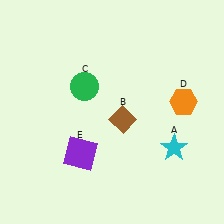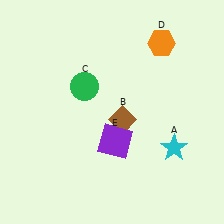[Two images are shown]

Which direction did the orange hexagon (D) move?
The orange hexagon (D) moved up.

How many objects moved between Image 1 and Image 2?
2 objects moved between the two images.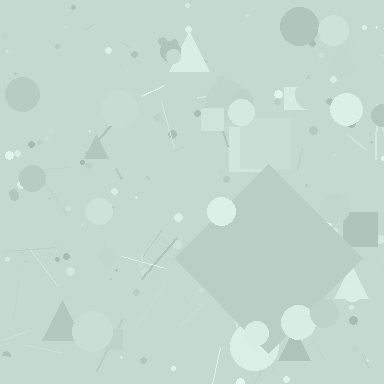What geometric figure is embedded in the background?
A diamond is embedded in the background.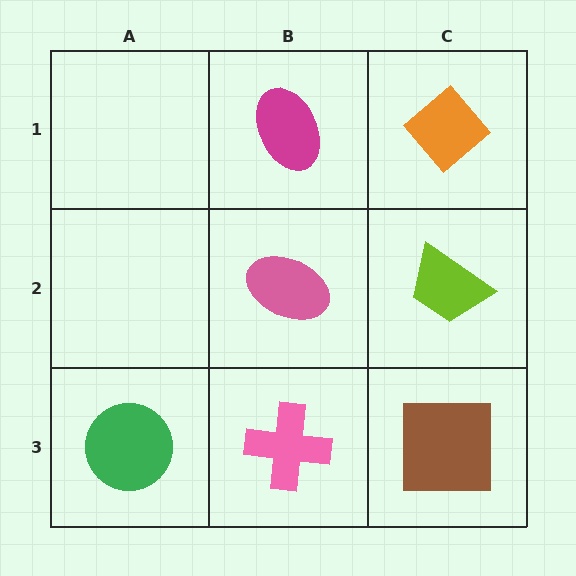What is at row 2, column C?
A lime trapezoid.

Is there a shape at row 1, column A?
No, that cell is empty.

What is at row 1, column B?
A magenta ellipse.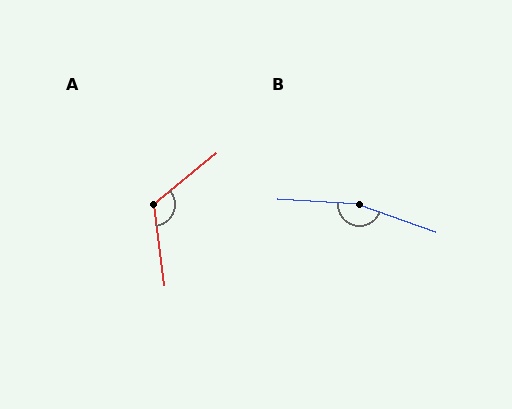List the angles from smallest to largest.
A (122°), B (164°).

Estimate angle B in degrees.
Approximately 164 degrees.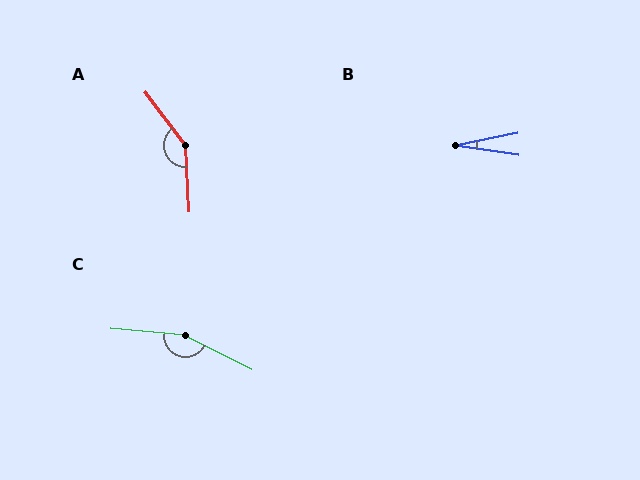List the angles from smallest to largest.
B (20°), A (146°), C (158°).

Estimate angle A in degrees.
Approximately 146 degrees.